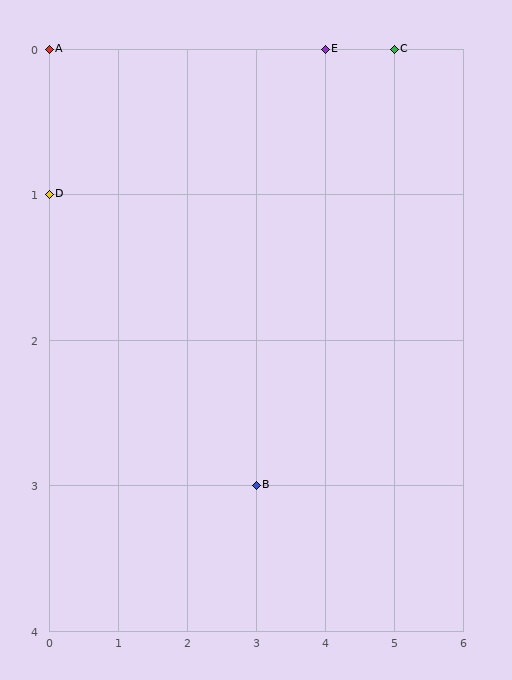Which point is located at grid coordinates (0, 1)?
Point D is at (0, 1).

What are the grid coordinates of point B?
Point B is at grid coordinates (3, 3).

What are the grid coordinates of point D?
Point D is at grid coordinates (0, 1).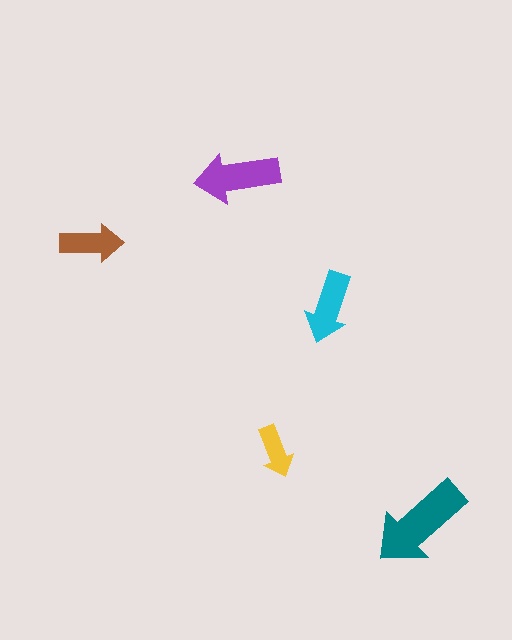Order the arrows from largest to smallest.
the teal one, the purple one, the cyan one, the brown one, the yellow one.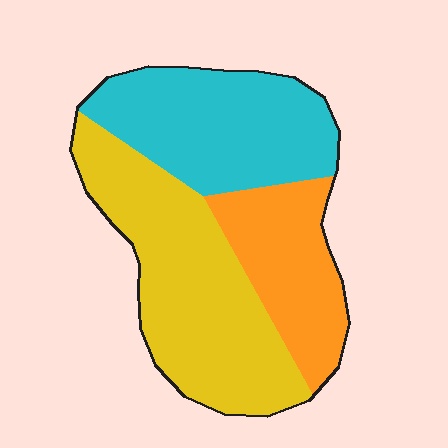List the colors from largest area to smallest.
From largest to smallest: yellow, cyan, orange.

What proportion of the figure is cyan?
Cyan covers 33% of the figure.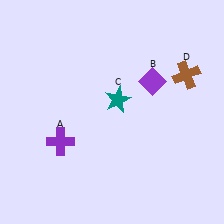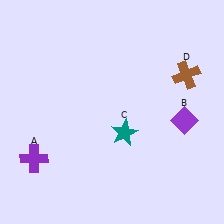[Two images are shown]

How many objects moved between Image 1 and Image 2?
3 objects moved between the two images.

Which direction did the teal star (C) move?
The teal star (C) moved down.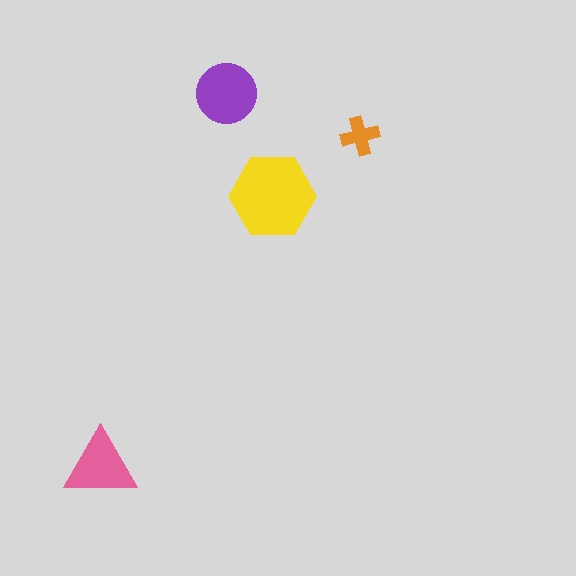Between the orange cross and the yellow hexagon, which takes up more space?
The yellow hexagon.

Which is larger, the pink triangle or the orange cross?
The pink triangle.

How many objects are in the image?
There are 4 objects in the image.